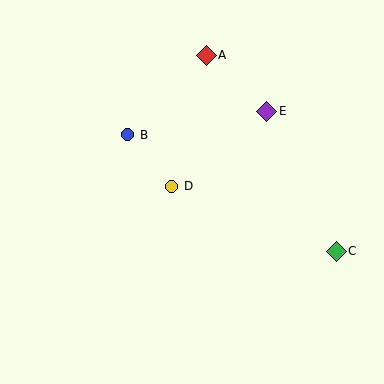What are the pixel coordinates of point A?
Point A is at (206, 55).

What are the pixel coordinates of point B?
Point B is at (128, 135).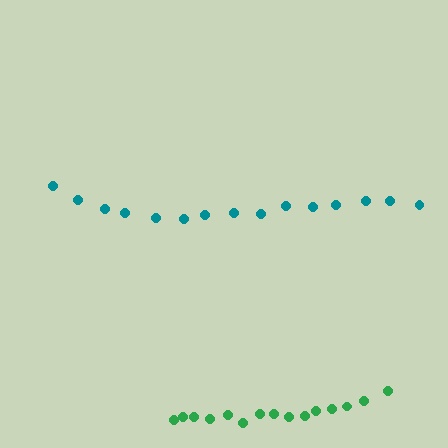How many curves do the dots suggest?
There are 2 distinct paths.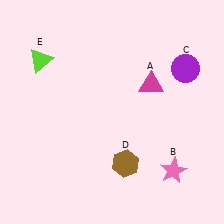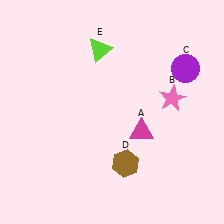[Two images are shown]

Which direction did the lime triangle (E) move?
The lime triangle (E) moved right.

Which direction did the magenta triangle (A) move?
The magenta triangle (A) moved down.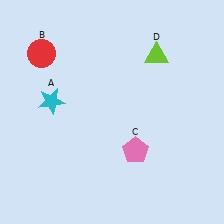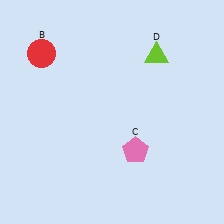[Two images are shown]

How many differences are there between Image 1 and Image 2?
There is 1 difference between the two images.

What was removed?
The cyan star (A) was removed in Image 2.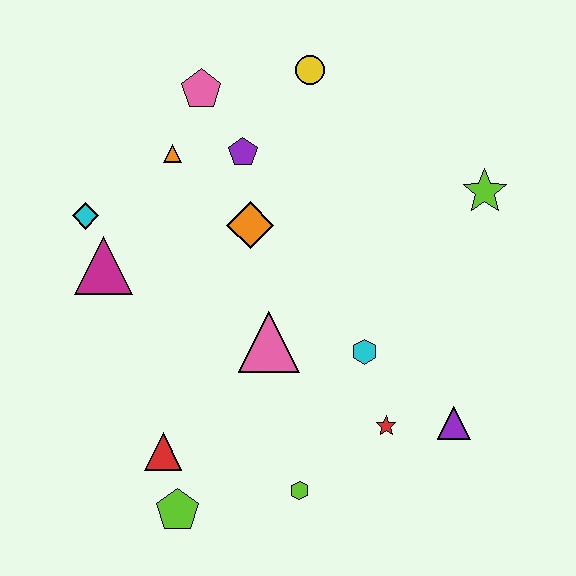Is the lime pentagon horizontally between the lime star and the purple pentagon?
No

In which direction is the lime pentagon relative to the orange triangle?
The lime pentagon is below the orange triangle.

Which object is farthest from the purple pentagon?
The lime pentagon is farthest from the purple pentagon.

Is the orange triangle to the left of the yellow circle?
Yes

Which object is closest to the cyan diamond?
The magenta triangle is closest to the cyan diamond.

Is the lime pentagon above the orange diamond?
No